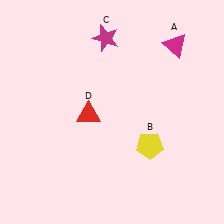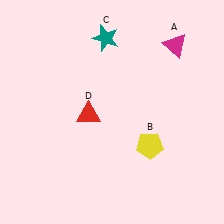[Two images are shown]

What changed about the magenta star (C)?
In Image 1, C is magenta. In Image 2, it changed to teal.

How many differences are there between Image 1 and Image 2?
There is 1 difference between the two images.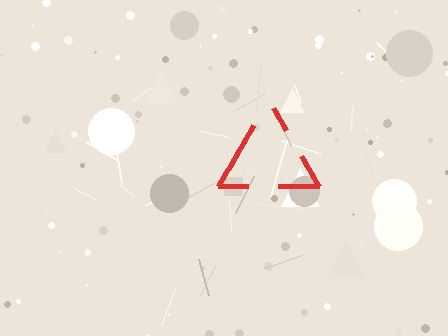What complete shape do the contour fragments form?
The contour fragments form a triangle.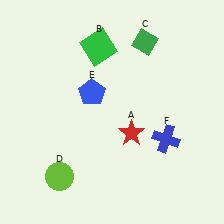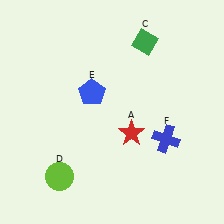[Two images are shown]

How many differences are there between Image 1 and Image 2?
There is 1 difference between the two images.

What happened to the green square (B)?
The green square (B) was removed in Image 2. It was in the top-left area of Image 1.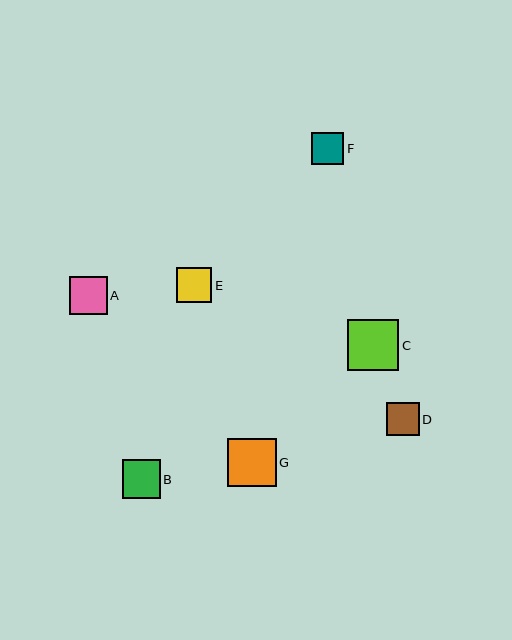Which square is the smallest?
Square F is the smallest with a size of approximately 32 pixels.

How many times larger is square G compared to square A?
Square G is approximately 1.3 times the size of square A.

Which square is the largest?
Square C is the largest with a size of approximately 51 pixels.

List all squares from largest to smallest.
From largest to smallest: C, G, B, A, E, D, F.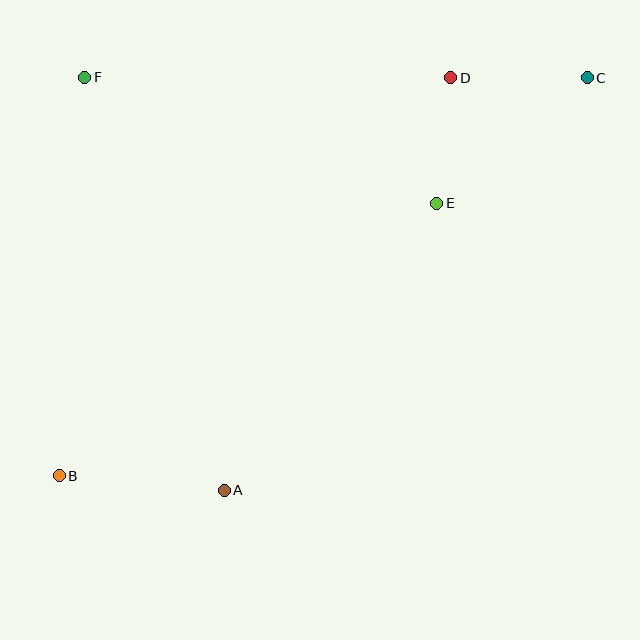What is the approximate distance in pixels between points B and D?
The distance between B and D is approximately 558 pixels.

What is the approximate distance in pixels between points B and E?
The distance between B and E is approximately 465 pixels.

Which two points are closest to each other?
Points D and E are closest to each other.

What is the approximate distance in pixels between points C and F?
The distance between C and F is approximately 503 pixels.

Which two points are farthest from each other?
Points B and C are farthest from each other.